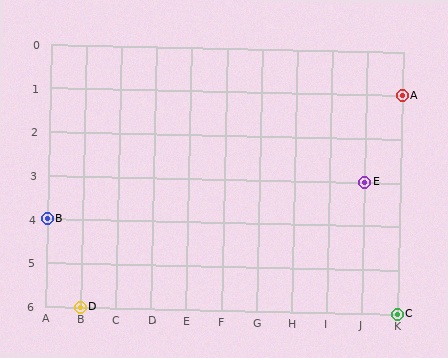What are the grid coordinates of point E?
Point E is at grid coordinates (J, 3).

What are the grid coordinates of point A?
Point A is at grid coordinates (K, 1).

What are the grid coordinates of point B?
Point B is at grid coordinates (A, 4).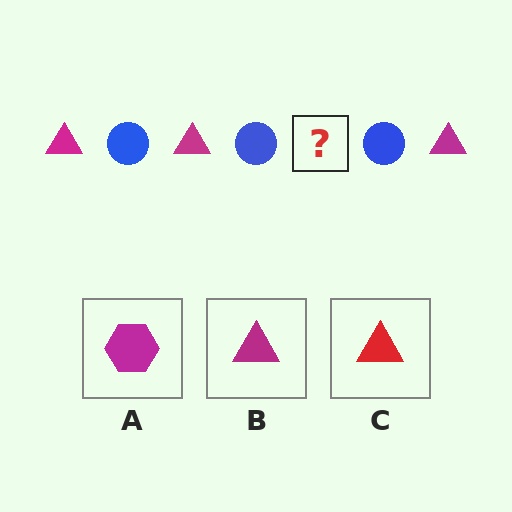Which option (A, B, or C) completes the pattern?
B.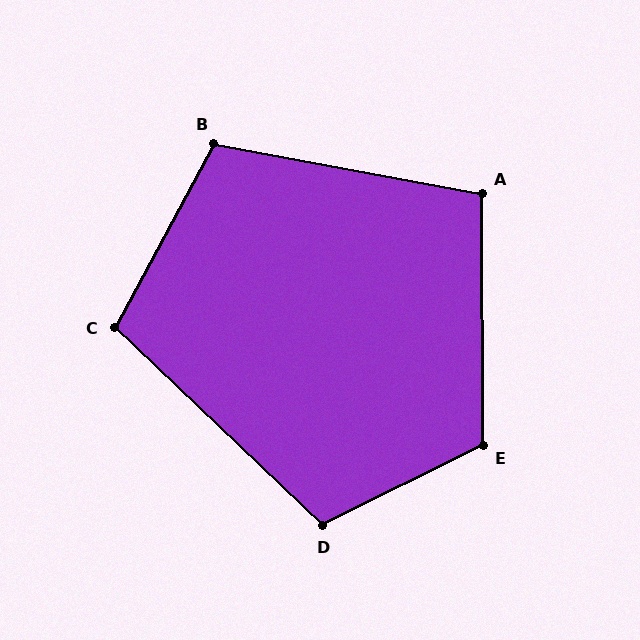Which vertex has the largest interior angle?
E, at approximately 116 degrees.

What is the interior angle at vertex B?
Approximately 108 degrees (obtuse).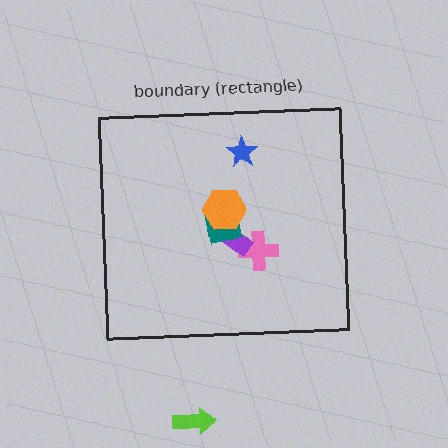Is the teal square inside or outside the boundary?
Inside.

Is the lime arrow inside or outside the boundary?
Outside.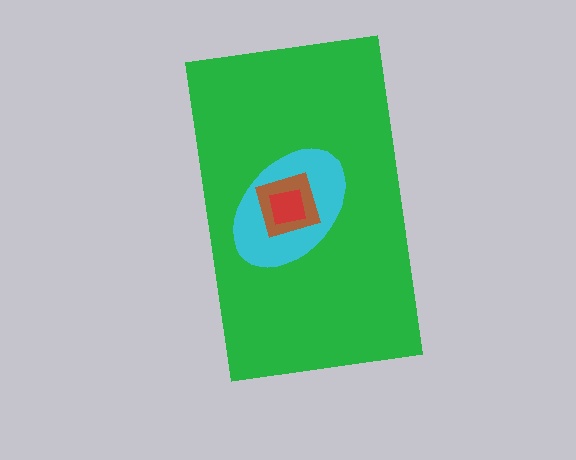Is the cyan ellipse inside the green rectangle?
Yes.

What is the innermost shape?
The red square.